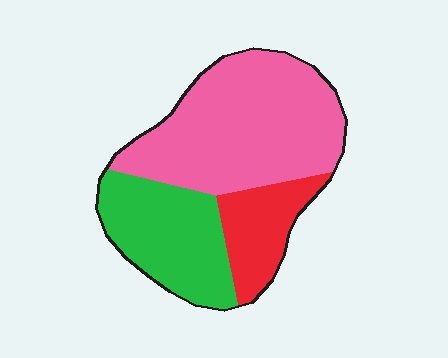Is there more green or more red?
Green.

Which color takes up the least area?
Red, at roughly 15%.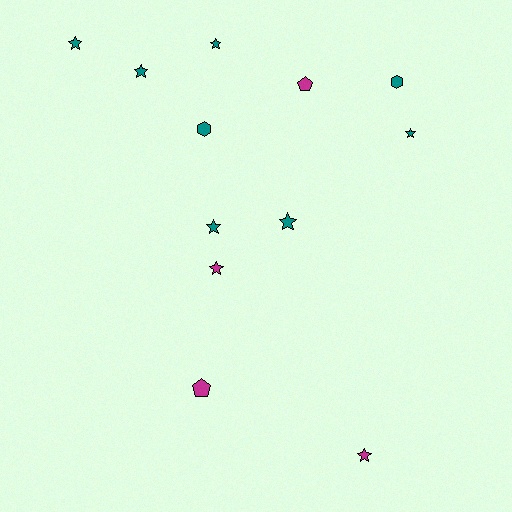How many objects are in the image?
There are 12 objects.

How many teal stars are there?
There are 6 teal stars.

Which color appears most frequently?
Teal, with 8 objects.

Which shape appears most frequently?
Star, with 8 objects.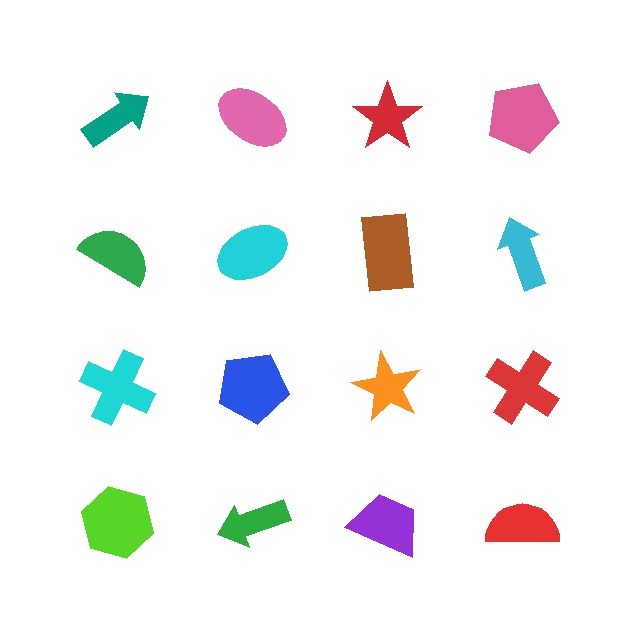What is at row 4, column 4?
A red semicircle.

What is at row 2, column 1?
A green semicircle.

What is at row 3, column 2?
A blue pentagon.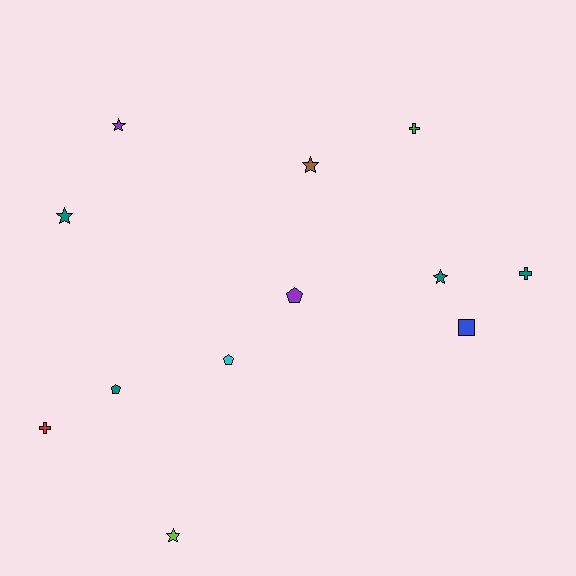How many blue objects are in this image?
There is 1 blue object.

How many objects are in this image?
There are 12 objects.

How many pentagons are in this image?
There are 3 pentagons.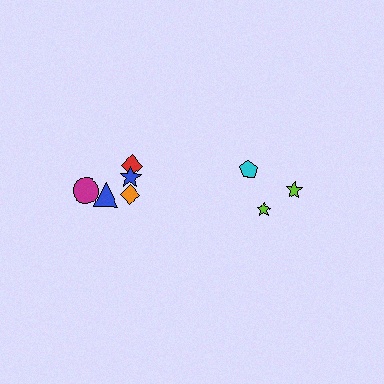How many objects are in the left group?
There are 5 objects.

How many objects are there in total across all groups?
There are 8 objects.